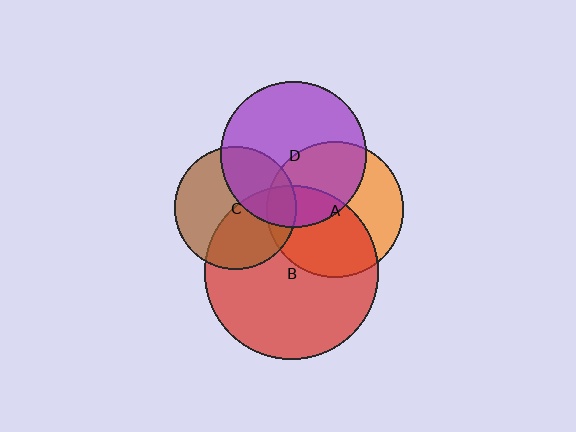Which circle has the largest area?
Circle B (red).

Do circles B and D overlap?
Yes.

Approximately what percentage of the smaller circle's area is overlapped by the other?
Approximately 20%.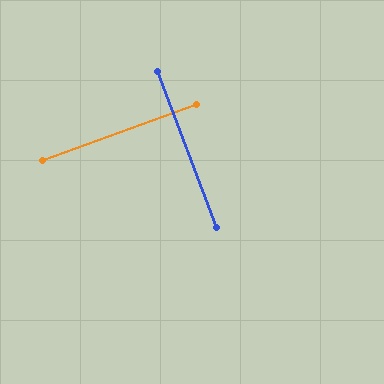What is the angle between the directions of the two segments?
Approximately 89 degrees.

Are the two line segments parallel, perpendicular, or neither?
Perpendicular — they meet at approximately 89°.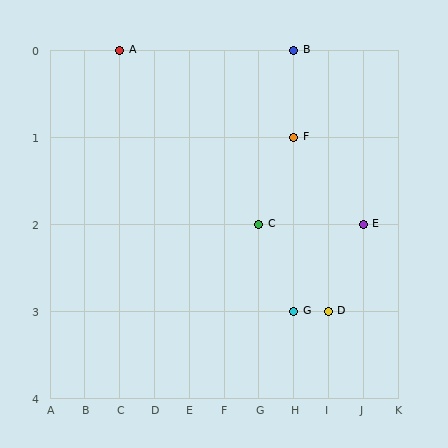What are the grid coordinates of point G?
Point G is at grid coordinates (H, 3).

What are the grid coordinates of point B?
Point B is at grid coordinates (H, 0).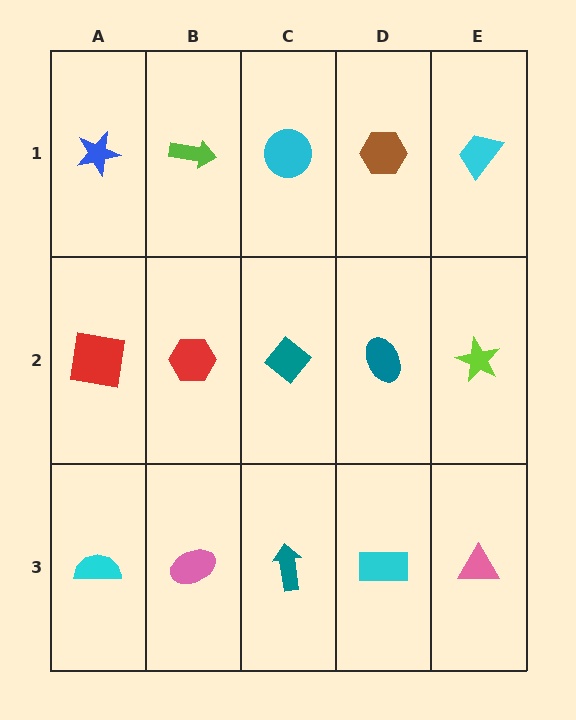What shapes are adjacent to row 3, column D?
A teal ellipse (row 2, column D), a teal arrow (row 3, column C), a pink triangle (row 3, column E).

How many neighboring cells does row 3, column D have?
3.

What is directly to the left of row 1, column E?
A brown hexagon.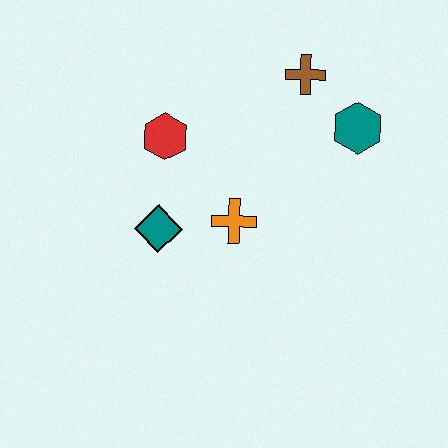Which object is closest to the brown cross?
The teal hexagon is closest to the brown cross.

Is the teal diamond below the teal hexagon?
Yes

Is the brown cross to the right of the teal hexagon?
No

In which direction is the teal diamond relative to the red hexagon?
The teal diamond is below the red hexagon.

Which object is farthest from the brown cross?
The teal diamond is farthest from the brown cross.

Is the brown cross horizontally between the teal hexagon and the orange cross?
Yes